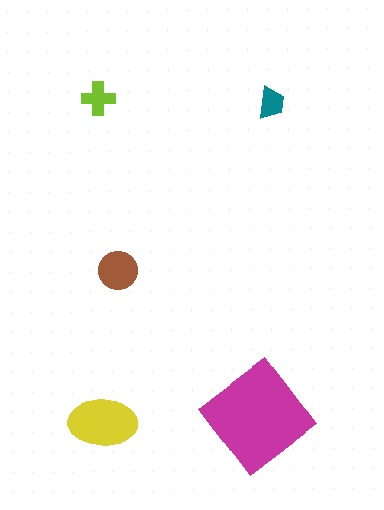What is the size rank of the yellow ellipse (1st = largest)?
2nd.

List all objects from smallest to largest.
The teal trapezoid, the lime cross, the brown circle, the yellow ellipse, the magenta diamond.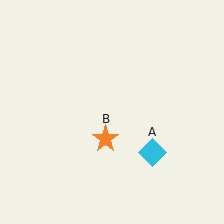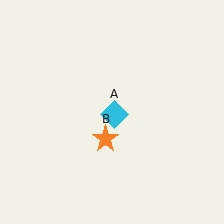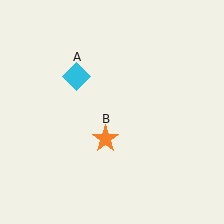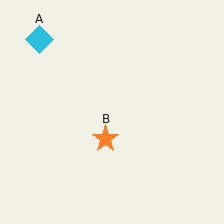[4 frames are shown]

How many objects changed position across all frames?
1 object changed position: cyan diamond (object A).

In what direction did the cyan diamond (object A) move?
The cyan diamond (object A) moved up and to the left.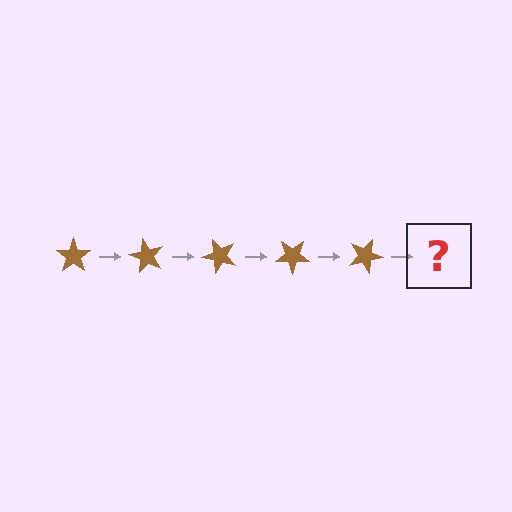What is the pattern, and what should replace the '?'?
The pattern is that the star rotates 60 degrees each step. The '?' should be a brown star rotated 300 degrees.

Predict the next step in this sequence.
The next step is a brown star rotated 300 degrees.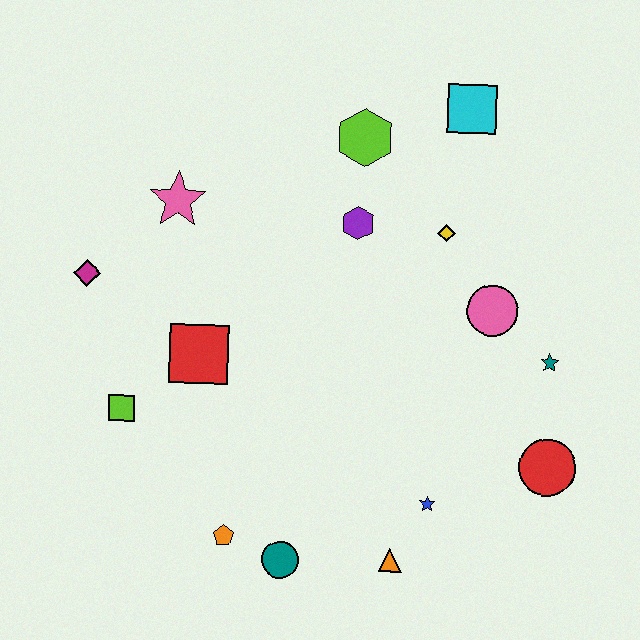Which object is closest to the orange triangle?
The blue star is closest to the orange triangle.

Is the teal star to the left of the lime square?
No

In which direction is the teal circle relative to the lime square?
The teal circle is to the right of the lime square.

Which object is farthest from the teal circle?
The cyan square is farthest from the teal circle.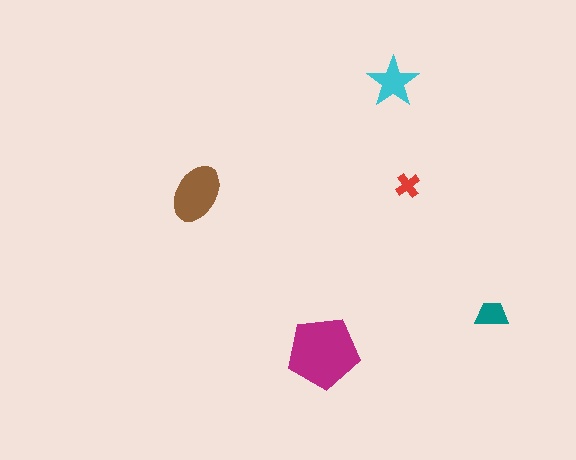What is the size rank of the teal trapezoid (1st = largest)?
4th.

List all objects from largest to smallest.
The magenta pentagon, the brown ellipse, the cyan star, the teal trapezoid, the red cross.